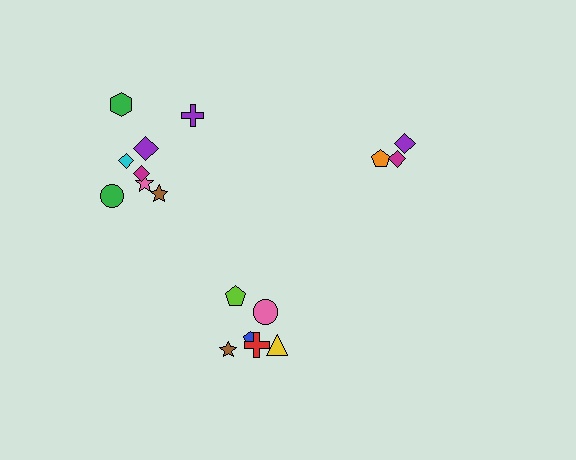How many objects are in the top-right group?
There are 3 objects.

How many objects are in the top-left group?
There are 8 objects.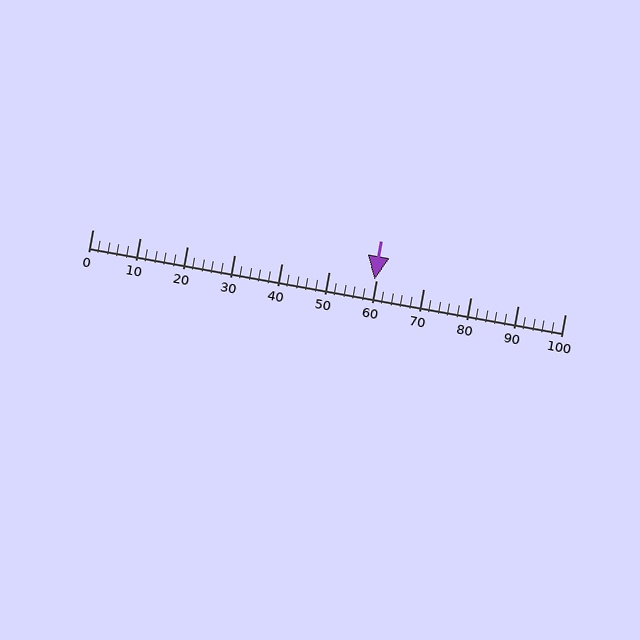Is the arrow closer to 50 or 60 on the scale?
The arrow is closer to 60.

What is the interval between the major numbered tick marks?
The major tick marks are spaced 10 units apart.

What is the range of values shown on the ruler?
The ruler shows values from 0 to 100.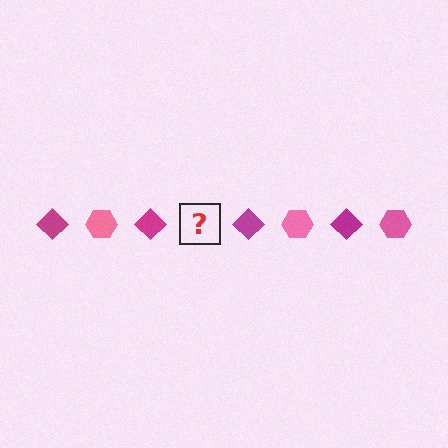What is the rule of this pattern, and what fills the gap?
The rule is that the pattern alternates between magenta diamond and pink hexagon. The gap should be filled with a pink hexagon.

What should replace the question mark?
The question mark should be replaced with a pink hexagon.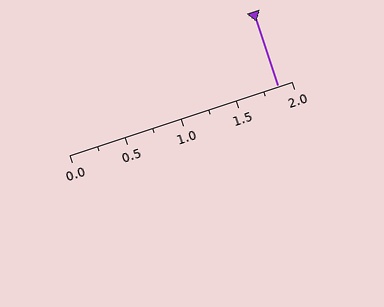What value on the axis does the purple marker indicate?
The marker indicates approximately 1.88.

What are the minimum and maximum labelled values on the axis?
The axis runs from 0.0 to 2.0.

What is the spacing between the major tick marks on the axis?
The major ticks are spaced 0.5 apart.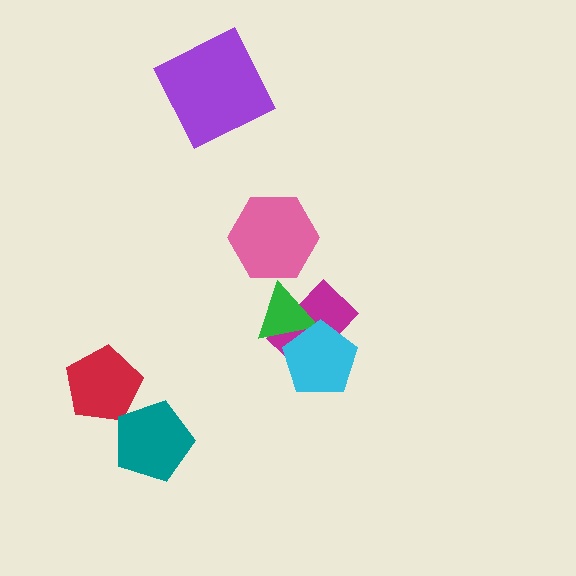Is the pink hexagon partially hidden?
No, no other shape covers it.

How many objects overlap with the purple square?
0 objects overlap with the purple square.